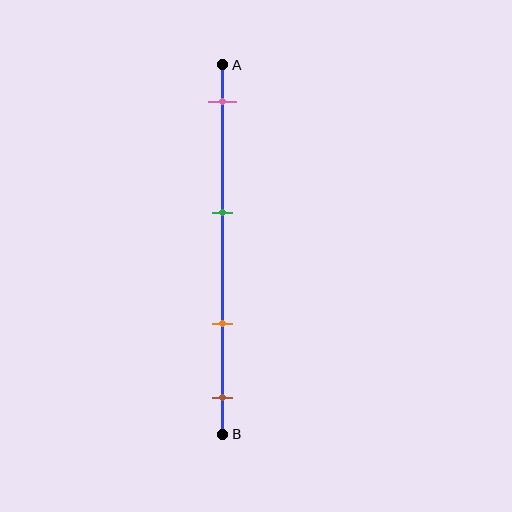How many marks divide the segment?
There are 4 marks dividing the segment.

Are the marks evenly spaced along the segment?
No, the marks are not evenly spaced.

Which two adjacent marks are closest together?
The orange and brown marks are the closest adjacent pair.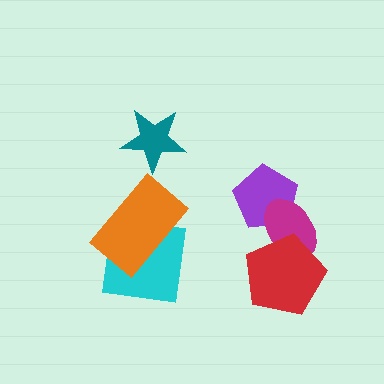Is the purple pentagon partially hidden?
Yes, it is partially covered by another shape.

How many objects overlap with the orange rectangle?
1 object overlaps with the orange rectangle.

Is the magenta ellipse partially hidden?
Yes, it is partially covered by another shape.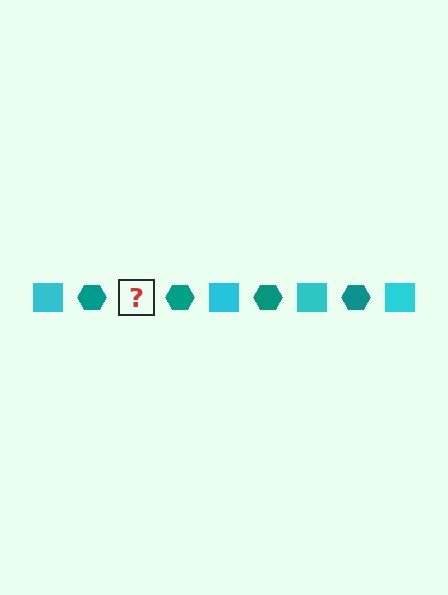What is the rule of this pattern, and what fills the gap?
The rule is that the pattern alternates between cyan square and teal hexagon. The gap should be filled with a cyan square.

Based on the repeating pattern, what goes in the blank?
The blank should be a cyan square.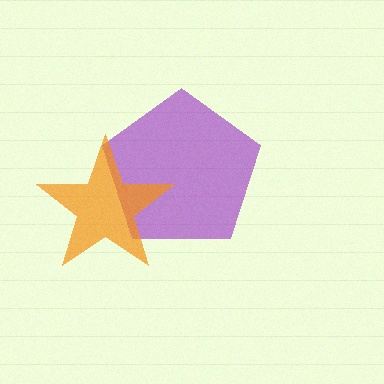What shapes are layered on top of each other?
The layered shapes are: a purple pentagon, an orange star.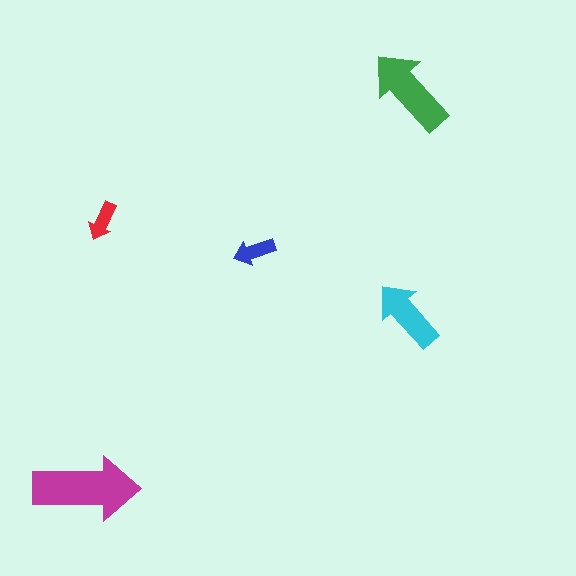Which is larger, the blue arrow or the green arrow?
The green one.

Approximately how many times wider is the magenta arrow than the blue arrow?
About 2.5 times wider.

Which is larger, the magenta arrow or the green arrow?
The magenta one.